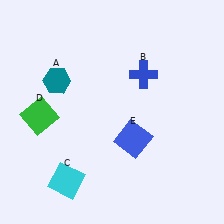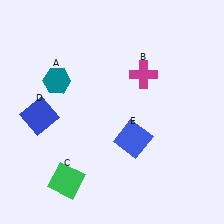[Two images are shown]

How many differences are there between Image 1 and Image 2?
There are 3 differences between the two images.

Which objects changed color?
B changed from blue to magenta. C changed from cyan to green. D changed from green to blue.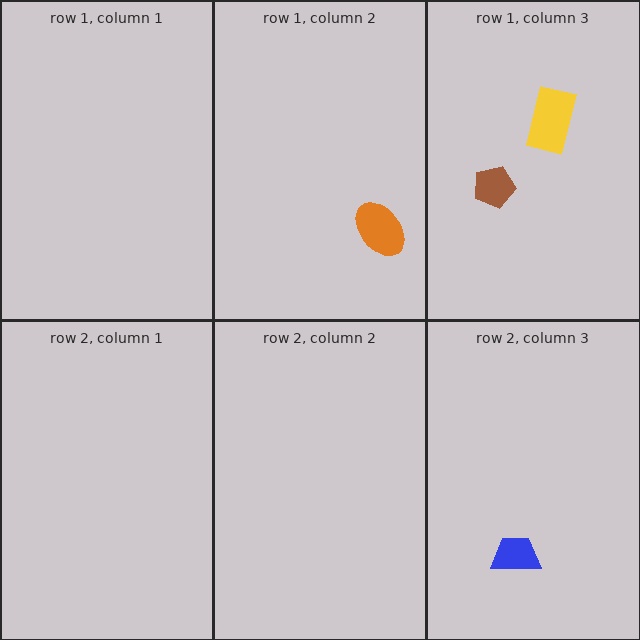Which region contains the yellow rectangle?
The row 1, column 3 region.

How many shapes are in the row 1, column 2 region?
1.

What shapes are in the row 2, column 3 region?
The blue trapezoid.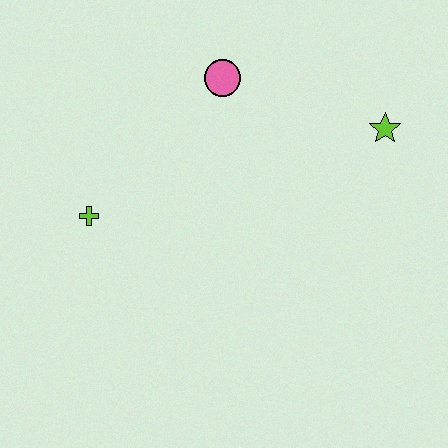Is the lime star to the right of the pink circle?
Yes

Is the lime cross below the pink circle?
Yes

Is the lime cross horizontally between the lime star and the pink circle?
No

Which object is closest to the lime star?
The pink circle is closest to the lime star.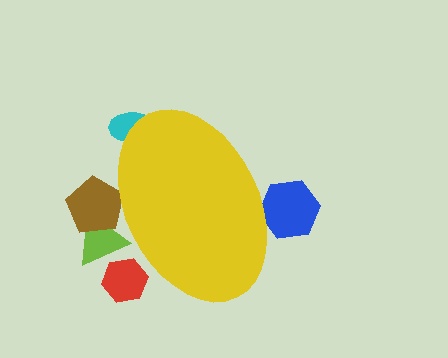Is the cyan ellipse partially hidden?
Yes, the cyan ellipse is partially hidden behind the yellow ellipse.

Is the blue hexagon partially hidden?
Yes, the blue hexagon is partially hidden behind the yellow ellipse.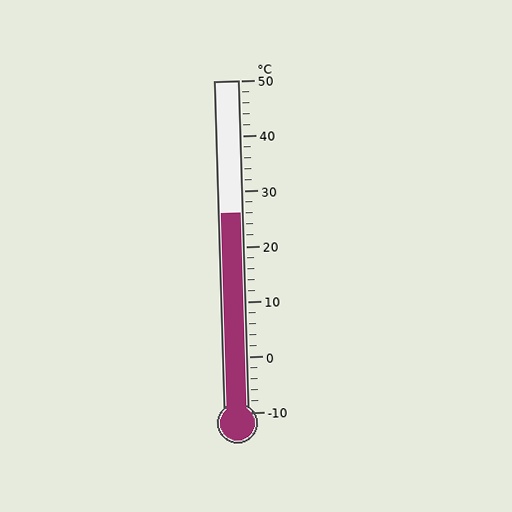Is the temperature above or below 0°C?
The temperature is above 0°C.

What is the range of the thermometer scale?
The thermometer scale ranges from -10°C to 50°C.